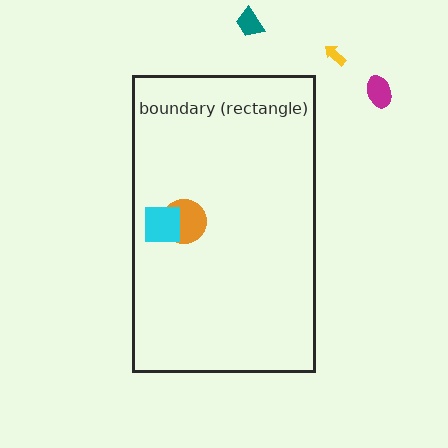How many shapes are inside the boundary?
2 inside, 3 outside.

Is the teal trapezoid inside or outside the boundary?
Outside.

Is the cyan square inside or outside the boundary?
Inside.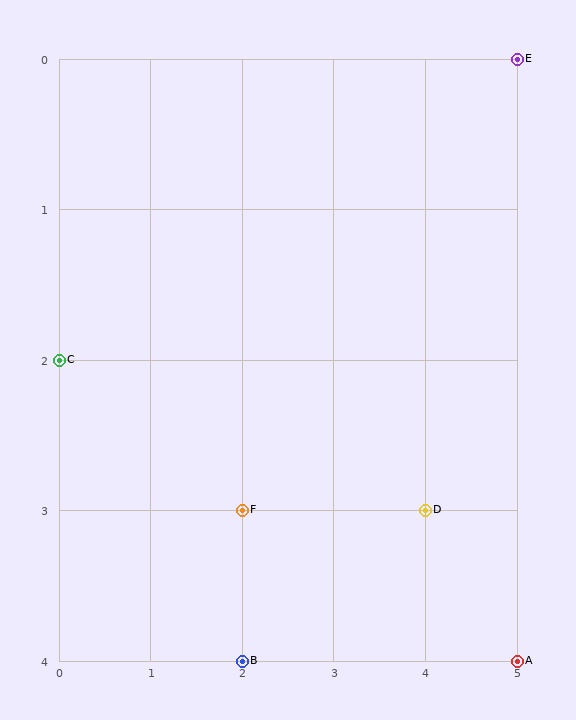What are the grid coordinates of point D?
Point D is at grid coordinates (4, 3).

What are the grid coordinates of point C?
Point C is at grid coordinates (0, 2).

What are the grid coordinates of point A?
Point A is at grid coordinates (5, 4).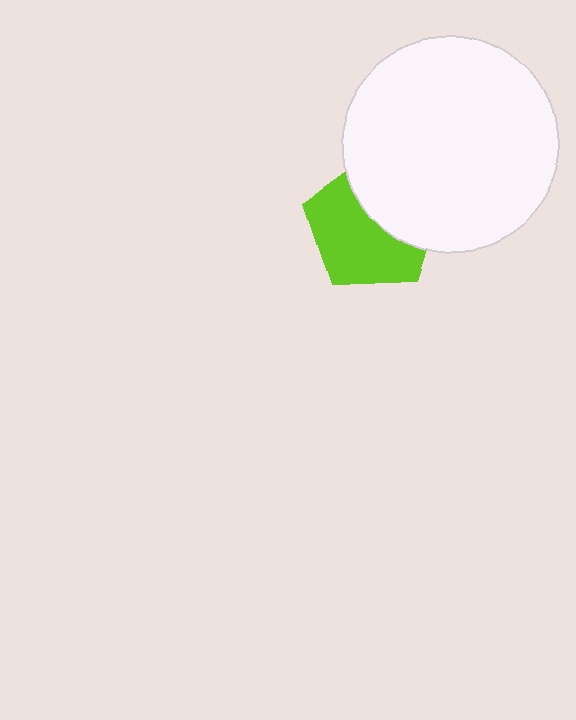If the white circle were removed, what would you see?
You would see the complete lime pentagon.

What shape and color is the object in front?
The object in front is a white circle.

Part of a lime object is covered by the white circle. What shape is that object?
It is a pentagon.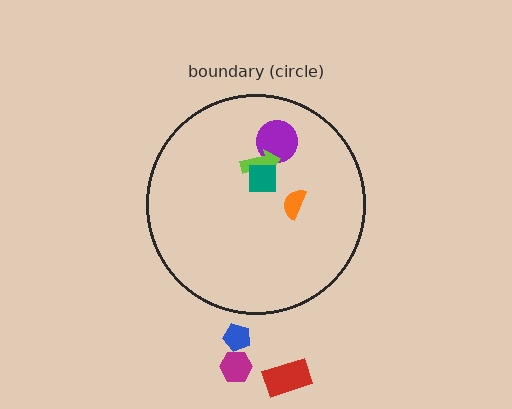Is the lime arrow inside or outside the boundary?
Inside.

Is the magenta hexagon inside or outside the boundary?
Outside.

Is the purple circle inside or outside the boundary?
Inside.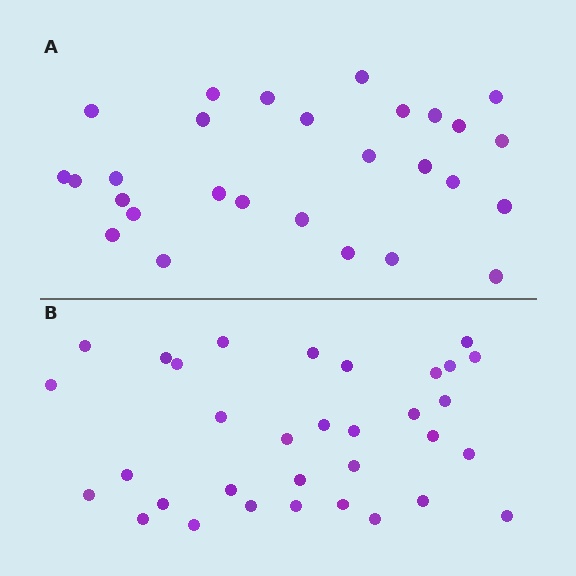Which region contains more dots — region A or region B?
Region B (the bottom region) has more dots.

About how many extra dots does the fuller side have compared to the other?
Region B has about 5 more dots than region A.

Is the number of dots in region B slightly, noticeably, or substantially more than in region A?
Region B has only slightly more — the two regions are fairly close. The ratio is roughly 1.2 to 1.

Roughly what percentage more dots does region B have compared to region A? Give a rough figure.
About 20% more.